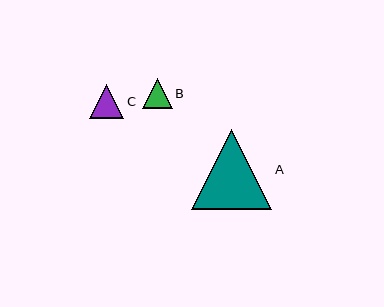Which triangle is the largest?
Triangle A is the largest with a size of approximately 80 pixels.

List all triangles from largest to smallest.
From largest to smallest: A, C, B.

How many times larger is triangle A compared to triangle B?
Triangle A is approximately 2.7 times the size of triangle B.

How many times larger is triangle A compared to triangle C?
Triangle A is approximately 2.3 times the size of triangle C.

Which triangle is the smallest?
Triangle B is the smallest with a size of approximately 30 pixels.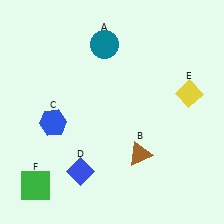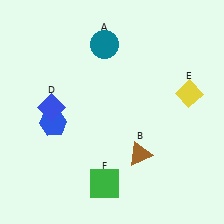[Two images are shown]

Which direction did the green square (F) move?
The green square (F) moved right.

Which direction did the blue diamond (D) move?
The blue diamond (D) moved up.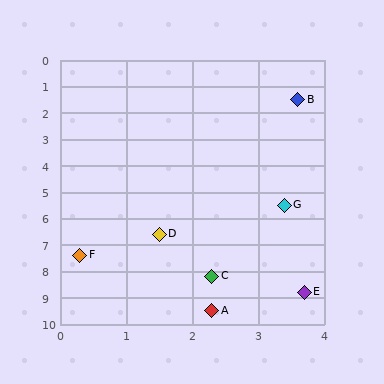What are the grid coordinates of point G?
Point G is at approximately (3.4, 5.5).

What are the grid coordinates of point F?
Point F is at approximately (0.3, 7.4).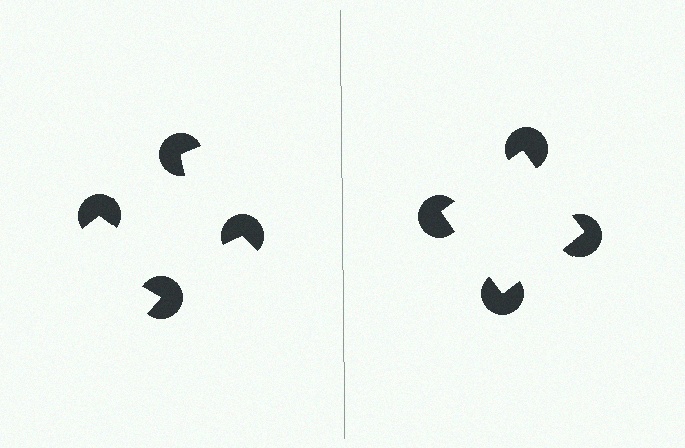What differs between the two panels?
The pac-man discs are positioned identically on both sides; only the wedge orientations differ. On the right they align to a square; on the left they are misaligned.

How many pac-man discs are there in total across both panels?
8 — 4 on each side.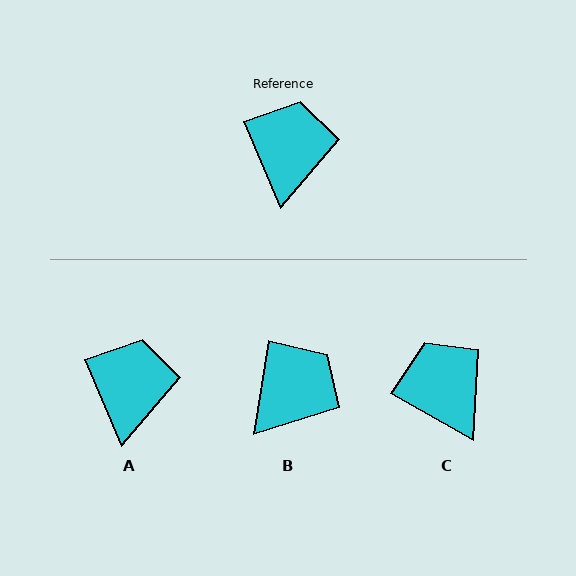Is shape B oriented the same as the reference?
No, it is off by about 32 degrees.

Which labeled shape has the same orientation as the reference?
A.